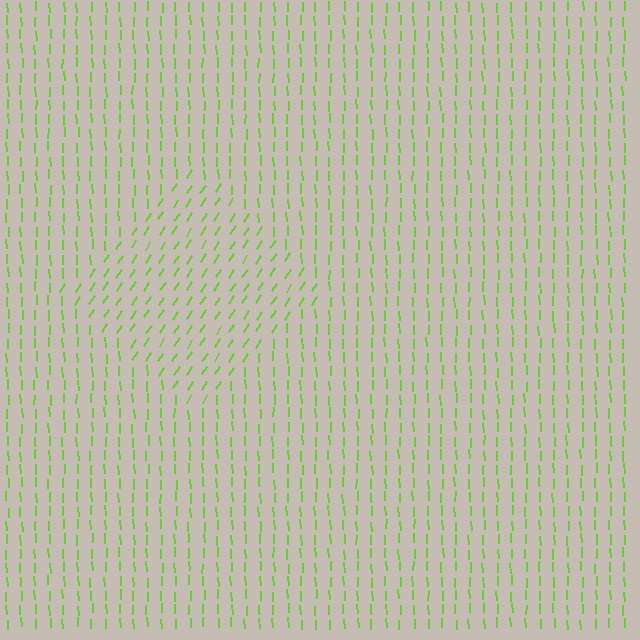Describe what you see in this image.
The image is filled with small lime line segments. A diamond region in the image has lines oriented differently from the surrounding lines, creating a visible texture boundary.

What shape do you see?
I see a diamond.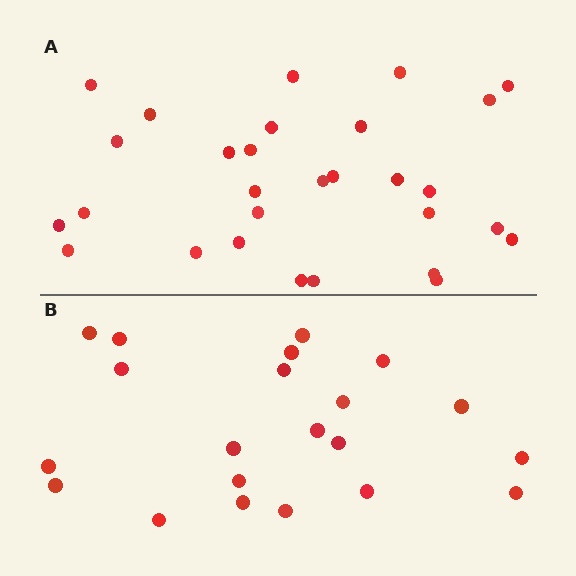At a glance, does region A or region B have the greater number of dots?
Region A (the top region) has more dots.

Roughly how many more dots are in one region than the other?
Region A has roughly 8 or so more dots than region B.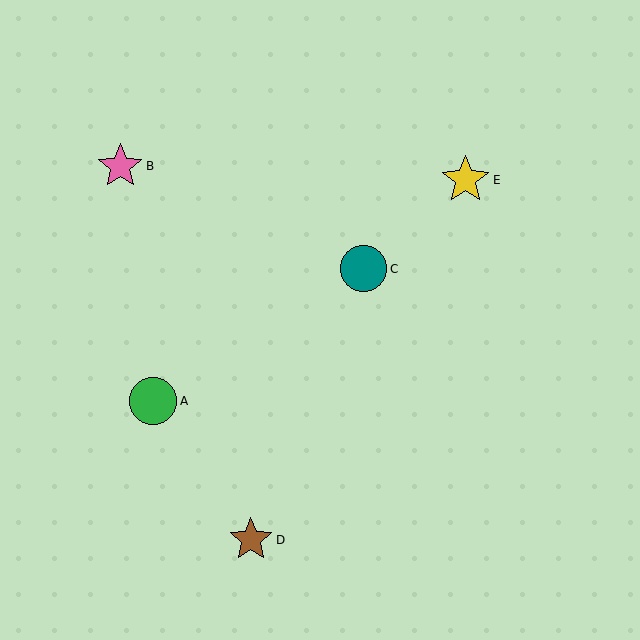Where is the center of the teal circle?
The center of the teal circle is at (363, 269).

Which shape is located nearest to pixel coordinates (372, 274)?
The teal circle (labeled C) at (363, 269) is nearest to that location.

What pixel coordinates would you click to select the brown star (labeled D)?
Click at (251, 540) to select the brown star D.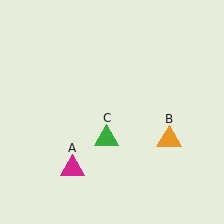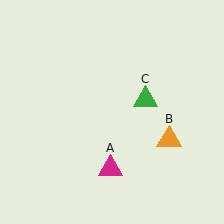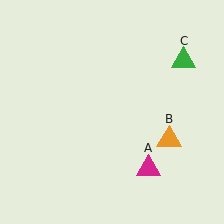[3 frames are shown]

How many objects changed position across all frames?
2 objects changed position: magenta triangle (object A), green triangle (object C).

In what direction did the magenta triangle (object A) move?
The magenta triangle (object A) moved right.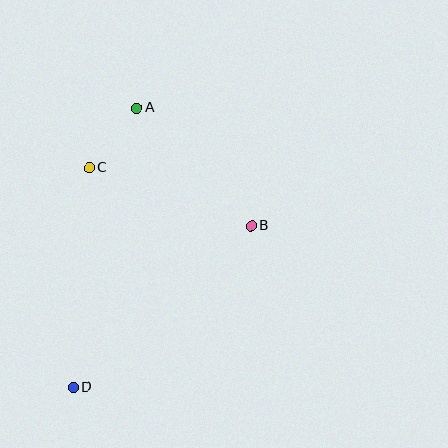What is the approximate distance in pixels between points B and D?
The distance between B and D is approximately 240 pixels.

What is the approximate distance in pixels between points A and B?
The distance between A and B is approximately 164 pixels.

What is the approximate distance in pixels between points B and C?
The distance between B and C is approximately 172 pixels.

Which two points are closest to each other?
Points A and C are closest to each other.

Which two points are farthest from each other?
Points A and D are farthest from each other.